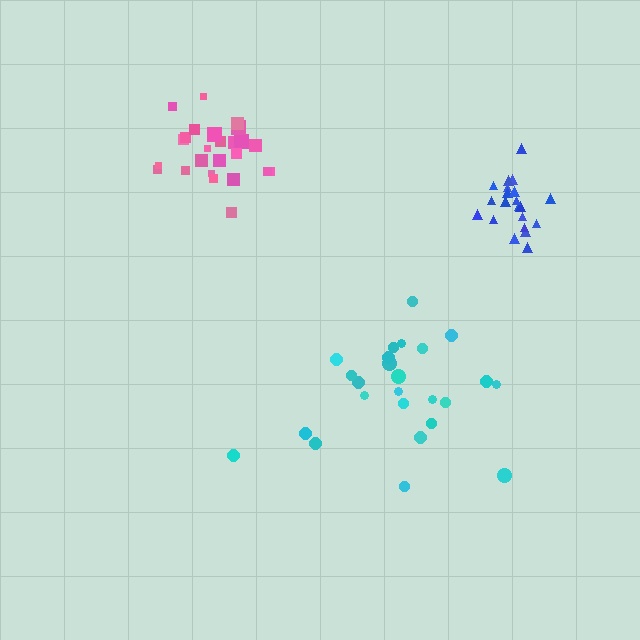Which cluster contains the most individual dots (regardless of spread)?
Pink (26).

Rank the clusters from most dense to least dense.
pink, blue, cyan.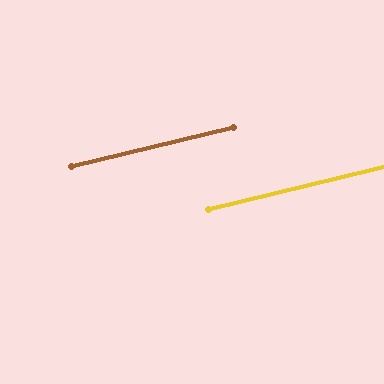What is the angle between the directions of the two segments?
Approximately 0 degrees.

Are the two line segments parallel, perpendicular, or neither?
Parallel — their directions differ by only 0.3°.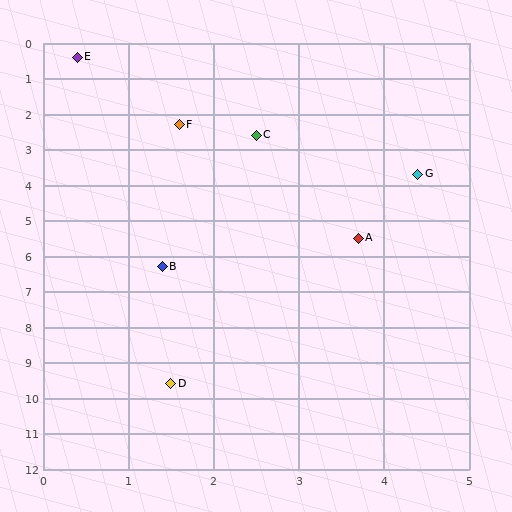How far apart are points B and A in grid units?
Points B and A are about 2.4 grid units apart.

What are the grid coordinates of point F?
Point F is at approximately (1.6, 2.3).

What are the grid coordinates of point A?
Point A is at approximately (3.7, 5.5).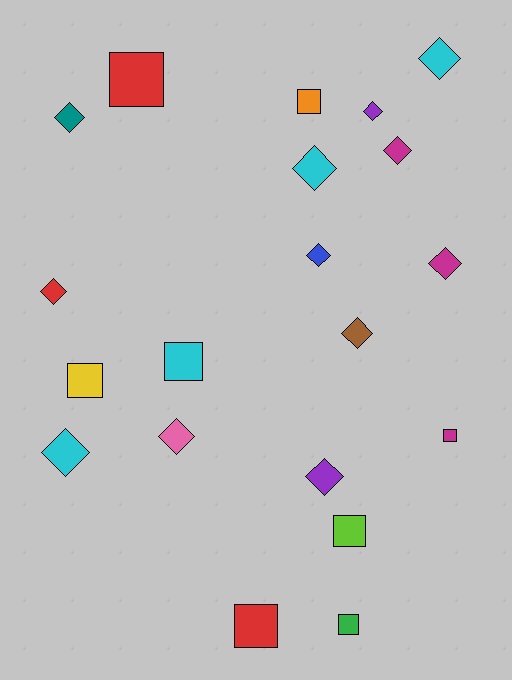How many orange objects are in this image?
There is 1 orange object.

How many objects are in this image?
There are 20 objects.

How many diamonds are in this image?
There are 12 diamonds.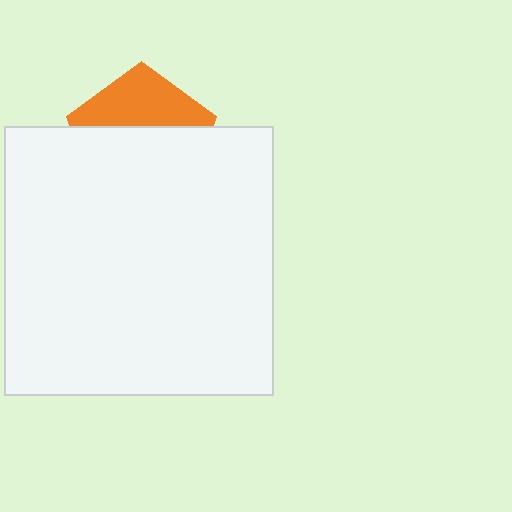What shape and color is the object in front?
The object in front is a white square.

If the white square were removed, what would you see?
You would see the complete orange pentagon.